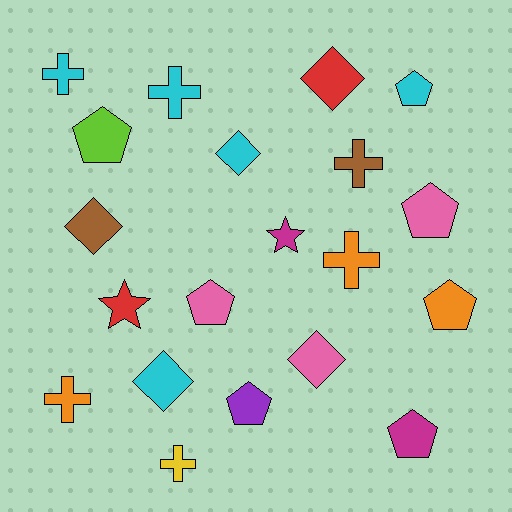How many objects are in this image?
There are 20 objects.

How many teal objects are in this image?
There are no teal objects.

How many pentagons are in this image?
There are 7 pentagons.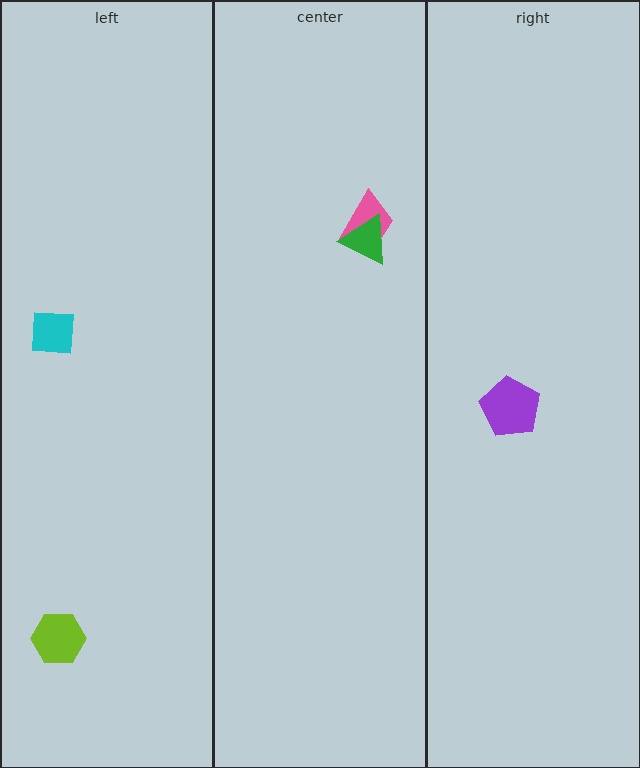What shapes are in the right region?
The purple pentagon.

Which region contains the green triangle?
The center region.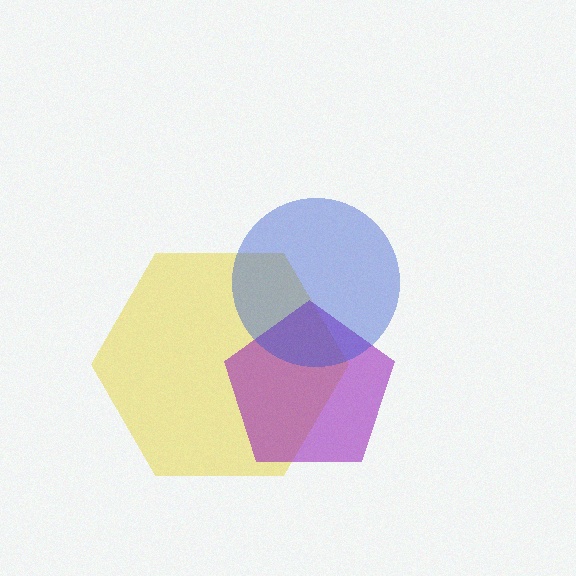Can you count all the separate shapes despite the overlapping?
Yes, there are 3 separate shapes.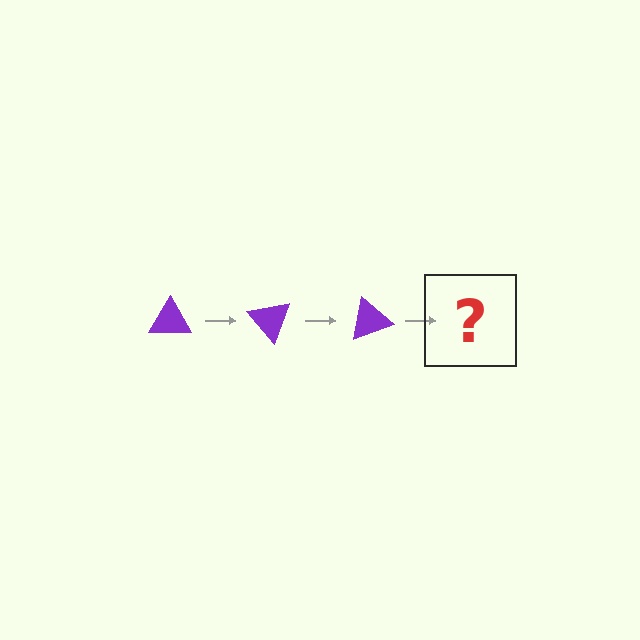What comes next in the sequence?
The next element should be a purple triangle rotated 150 degrees.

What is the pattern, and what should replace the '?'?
The pattern is that the triangle rotates 50 degrees each step. The '?' should be a purple triangle rotated 150 degrees.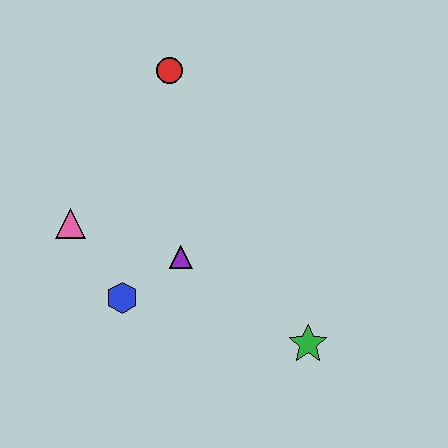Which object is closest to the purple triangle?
The blue hexagon is closest to the purple triangle.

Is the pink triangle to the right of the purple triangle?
No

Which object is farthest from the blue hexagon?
The red circle is farthest from the blue hexagon.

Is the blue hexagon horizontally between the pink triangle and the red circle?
Yes